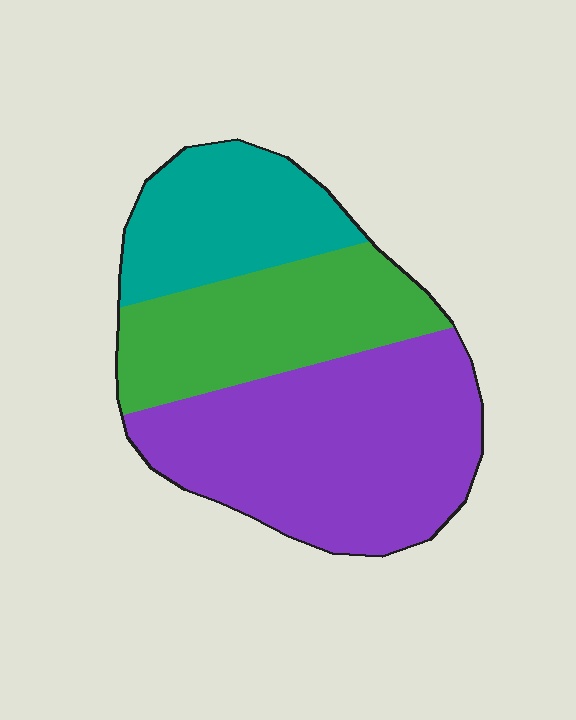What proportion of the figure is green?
Green covers about 30% of the figure.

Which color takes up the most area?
Purple, at roughly 50%.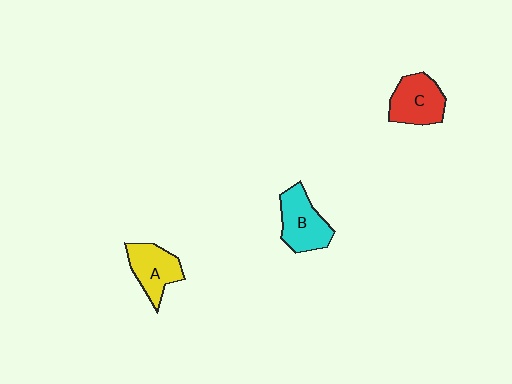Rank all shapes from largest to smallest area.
From largest to smallest: B (cyan), C (red), A (yellow).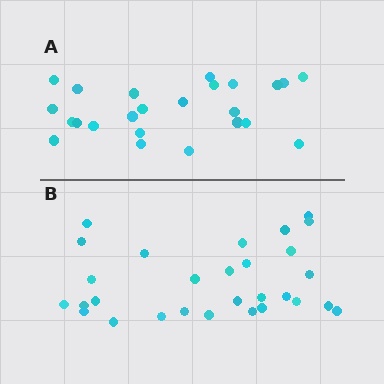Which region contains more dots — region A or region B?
Region B (the bottom region) has more dots.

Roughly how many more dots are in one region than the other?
Region B has about 5 more dots than region A.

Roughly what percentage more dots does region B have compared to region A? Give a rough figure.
About 20% more.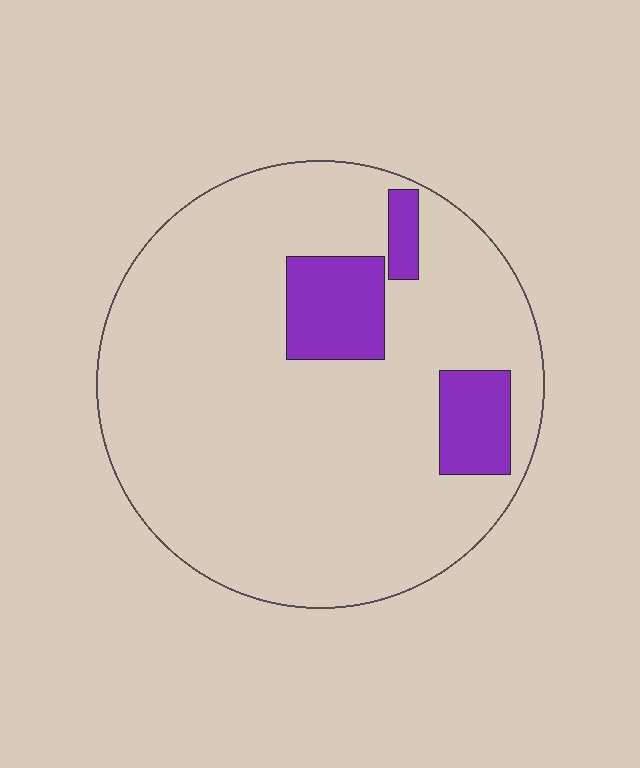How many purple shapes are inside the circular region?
3.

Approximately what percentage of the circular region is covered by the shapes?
Approximately 15%.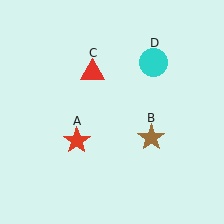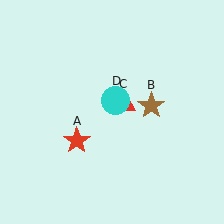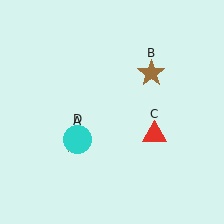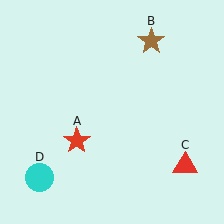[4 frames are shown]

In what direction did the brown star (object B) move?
The brown star (object B) moved up.